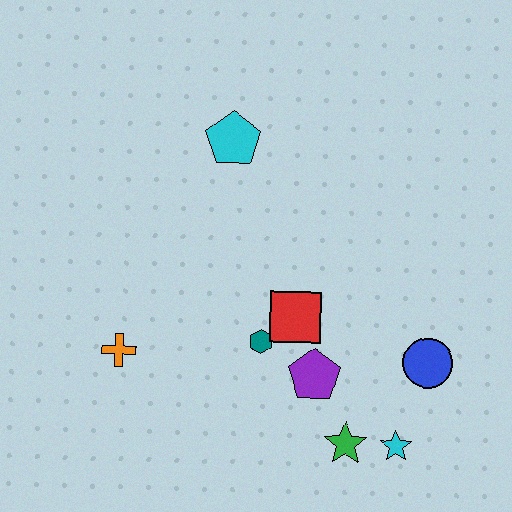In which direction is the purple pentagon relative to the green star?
The purple pentagon is above the green star.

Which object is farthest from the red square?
The cyan pentagon is farthest from the red square.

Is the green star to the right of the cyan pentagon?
Yes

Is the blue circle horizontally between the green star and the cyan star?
No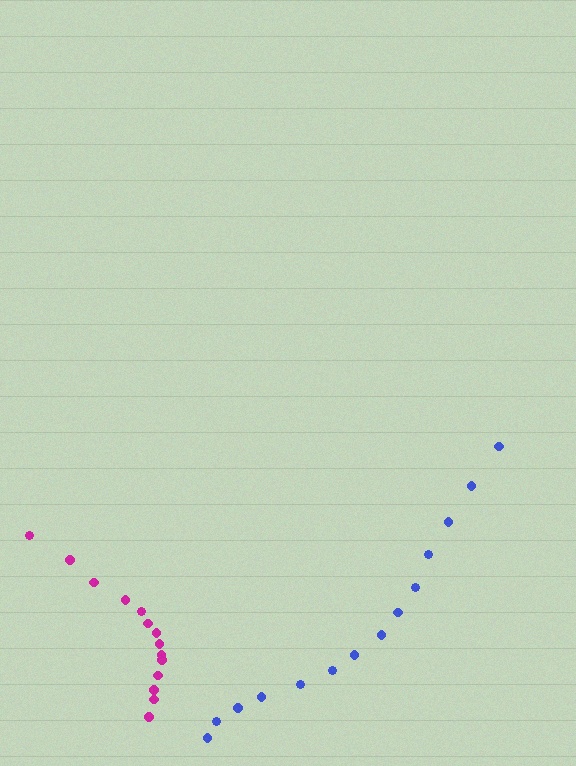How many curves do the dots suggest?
There are 2 distinct paths.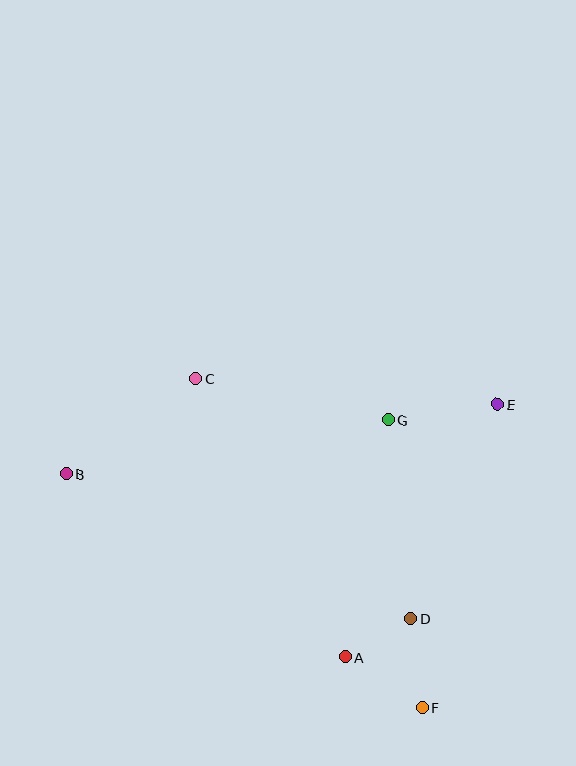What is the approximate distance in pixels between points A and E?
The distance between A and E is approximately 295 pixels.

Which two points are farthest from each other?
Points B and E are farthest from each other.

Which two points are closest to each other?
Points A and D are closest to each other.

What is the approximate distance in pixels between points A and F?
The distance between A and F is approximately 92 pixels.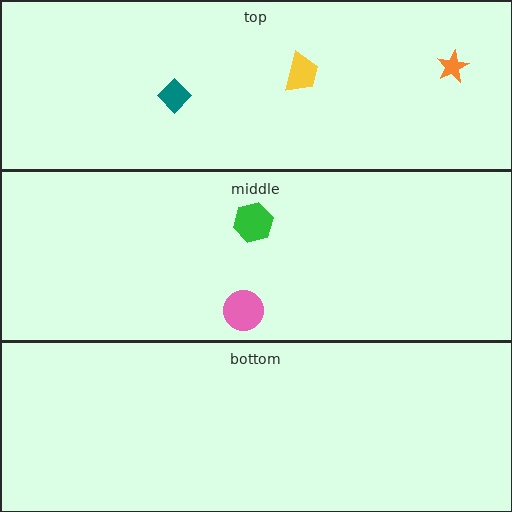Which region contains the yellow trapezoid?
The top region.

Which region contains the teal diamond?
The top region.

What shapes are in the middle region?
The pink circle, the green hexagon.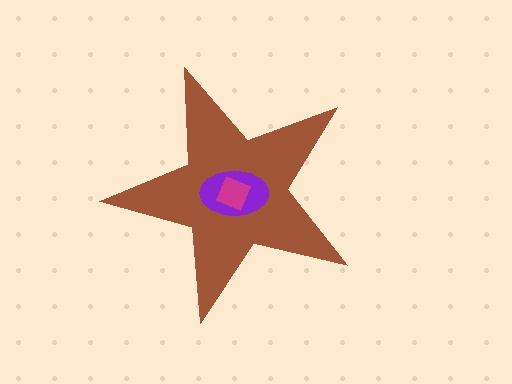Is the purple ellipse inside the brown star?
Yes.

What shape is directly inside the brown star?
The purple ellipse.